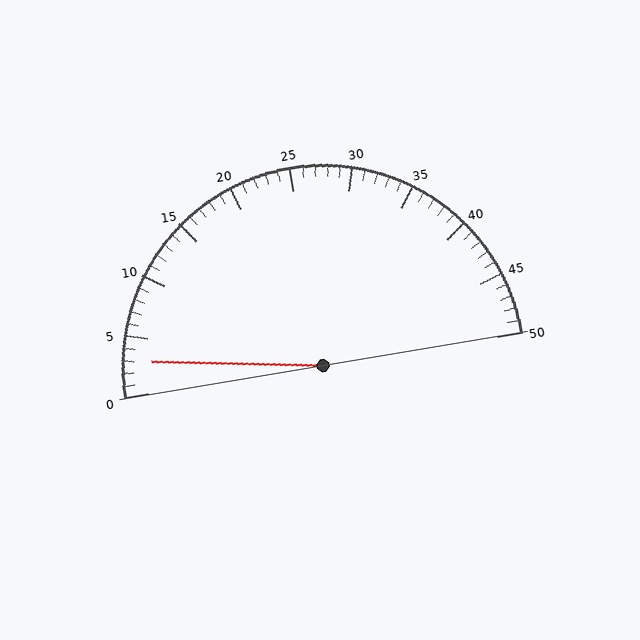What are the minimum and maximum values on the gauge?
The gauge ranges from 0 to 50.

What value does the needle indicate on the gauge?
The needle indicates approximately 3.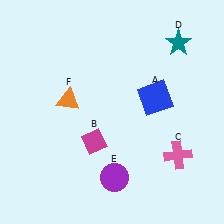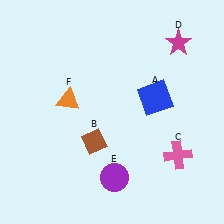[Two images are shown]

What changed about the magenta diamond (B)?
In Image 1, B is magenta. In Image 2, it changed to brown.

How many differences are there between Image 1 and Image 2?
There are 2 differences between the two images.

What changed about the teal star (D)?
In Image 1, D is teal. In Image 2, it changed to magenta.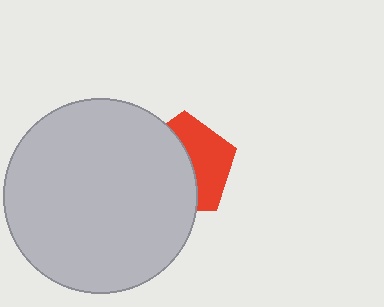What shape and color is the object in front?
The object in front is a light gray circle.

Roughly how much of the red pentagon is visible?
A small part of it is visible (roughly 45%).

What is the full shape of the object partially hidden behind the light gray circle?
The partially hidden object is a red pentagon.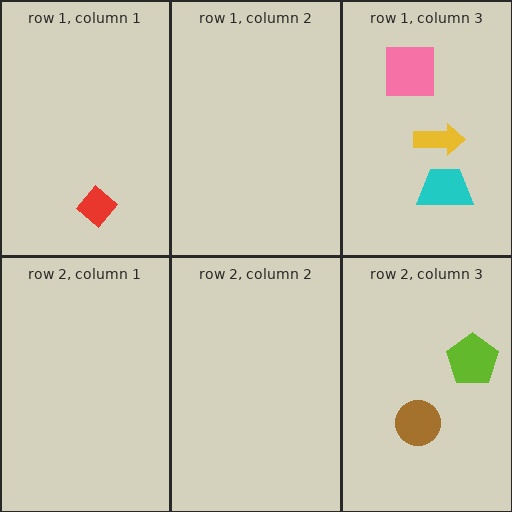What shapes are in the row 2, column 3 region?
The brown circle, the lime pentagon.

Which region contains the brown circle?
The row 2, column 3 region.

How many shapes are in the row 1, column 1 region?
1.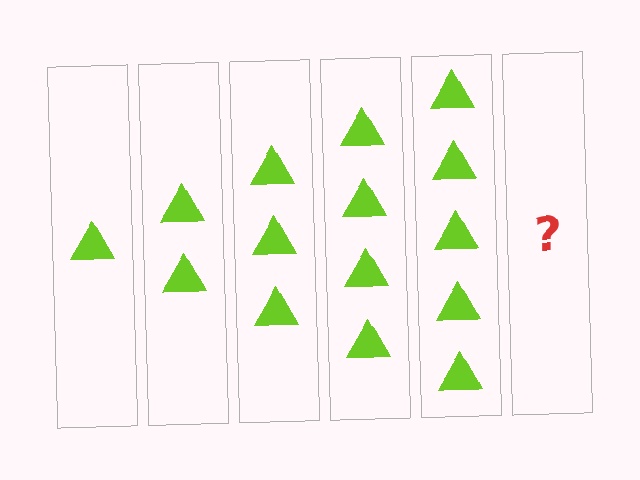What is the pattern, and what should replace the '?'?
The pattern is that each step adds one more triangle. The '?' should be 6 triangles.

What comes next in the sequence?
The next element should be 6 triangles.